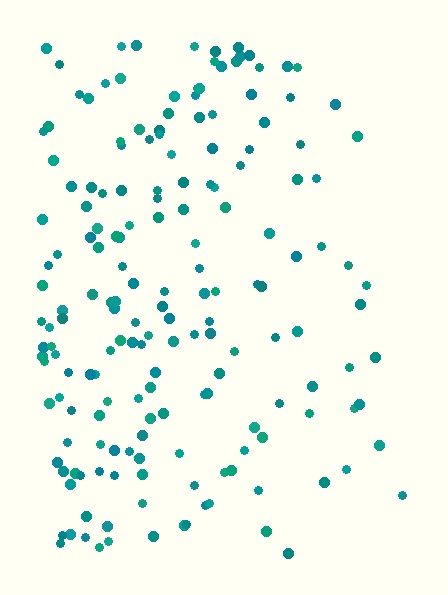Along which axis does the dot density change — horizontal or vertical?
Horizontal.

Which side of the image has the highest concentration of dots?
The left.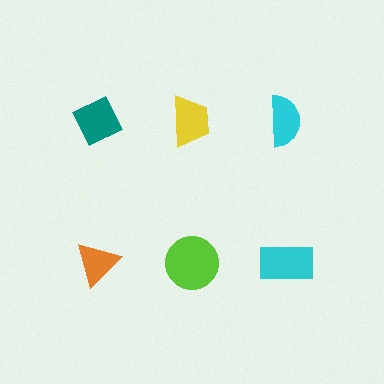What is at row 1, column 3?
A cyan semicircle.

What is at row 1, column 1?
A teal diamond.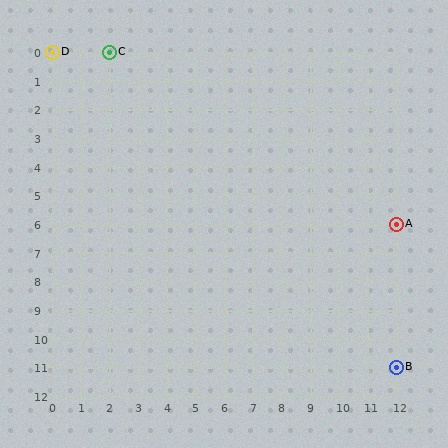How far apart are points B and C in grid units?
Points B and C are 10 columns and 11 rows apart (about 14.9 grid units diagonally).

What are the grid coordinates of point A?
Point A is at grid coordinates (12, 6).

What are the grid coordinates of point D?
Point D is at grid coordinates (0, 0).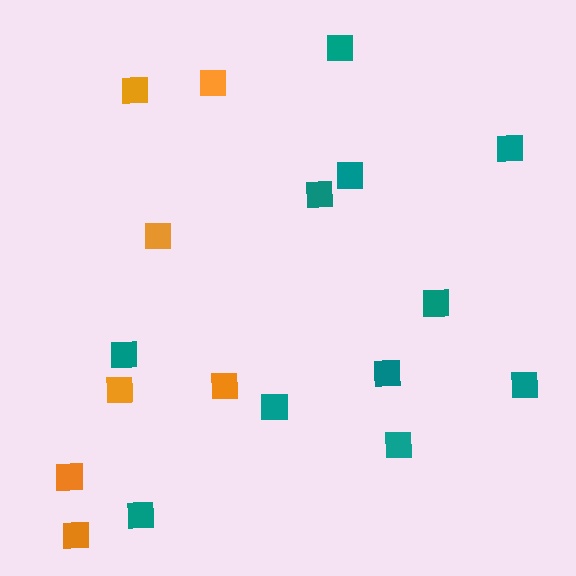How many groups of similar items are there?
There are 2 groups: one group of teal squares (11) and one group of orange squares (7).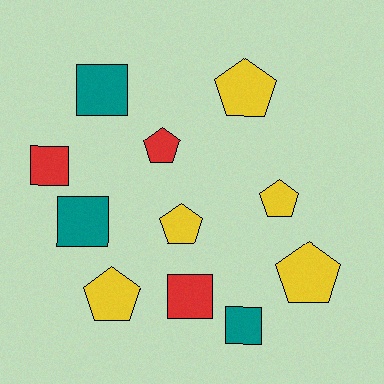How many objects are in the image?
There are 11 objects.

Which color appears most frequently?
Yellow, with 5 objects.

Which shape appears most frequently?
Pentagon, with 6 objects.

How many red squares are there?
There are 2 red squares.